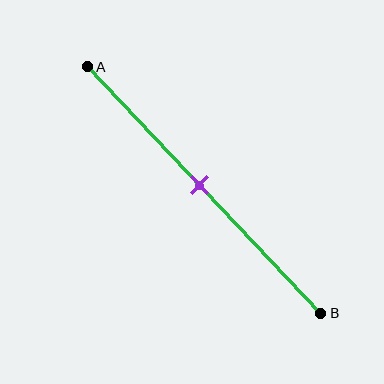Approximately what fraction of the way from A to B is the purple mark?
The purple mark is approximately 50% of the way from A to B.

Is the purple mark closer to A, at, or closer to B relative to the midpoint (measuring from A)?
The purple mark is approximately at the midpoint of segment AB.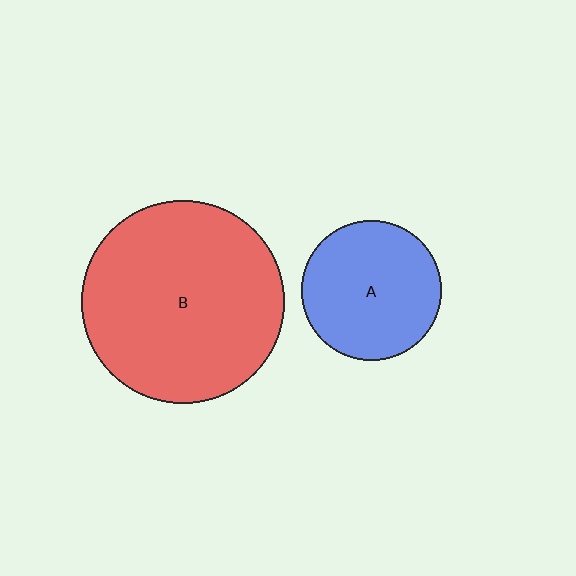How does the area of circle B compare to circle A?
Approximately 2.1 times.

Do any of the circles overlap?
No, none of the circles overlap.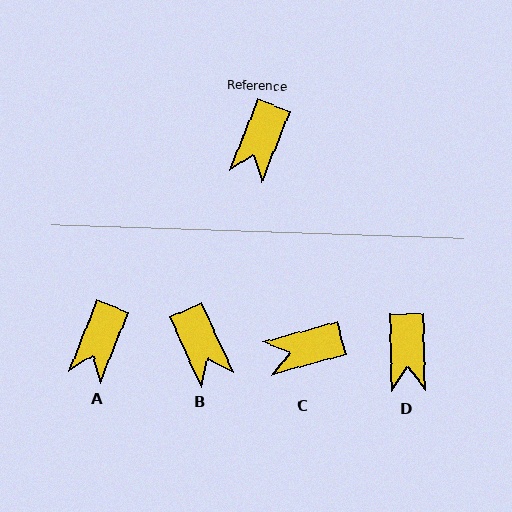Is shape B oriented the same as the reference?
No, it is off by about 46 degrees.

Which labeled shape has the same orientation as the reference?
A.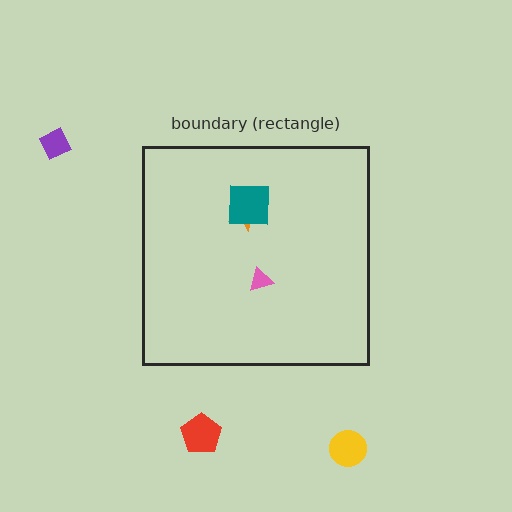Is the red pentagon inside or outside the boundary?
Outside.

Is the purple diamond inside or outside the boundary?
Outside.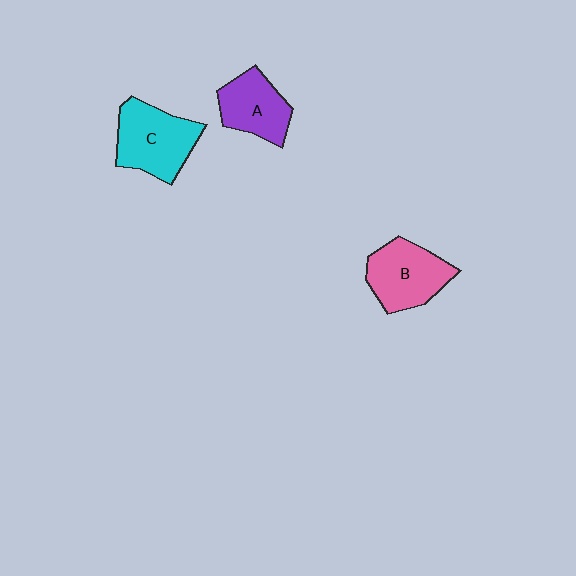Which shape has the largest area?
Shape C (cyan).